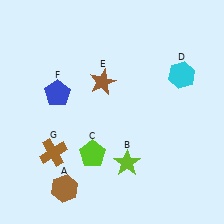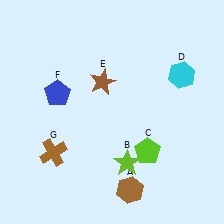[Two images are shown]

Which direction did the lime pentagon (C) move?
The lime pentagon (C) moved right.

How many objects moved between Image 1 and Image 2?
2 objects moved between the two images.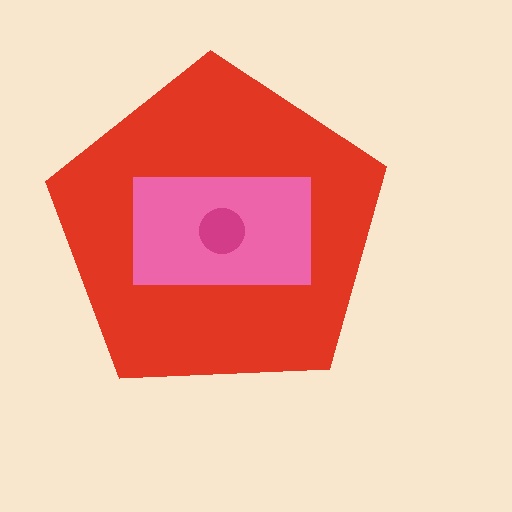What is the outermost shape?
The red pentagon.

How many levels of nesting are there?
3.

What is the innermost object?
The magenta circle.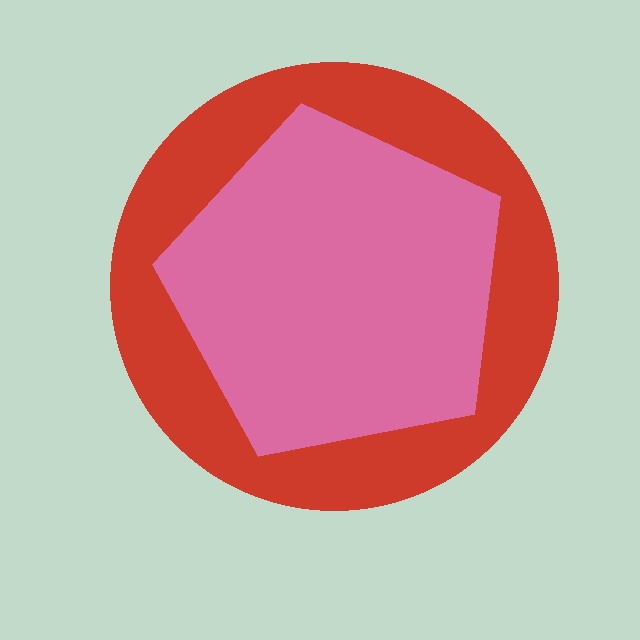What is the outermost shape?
The red circle.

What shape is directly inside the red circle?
The pink pentagon.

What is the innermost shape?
The pink pentagon.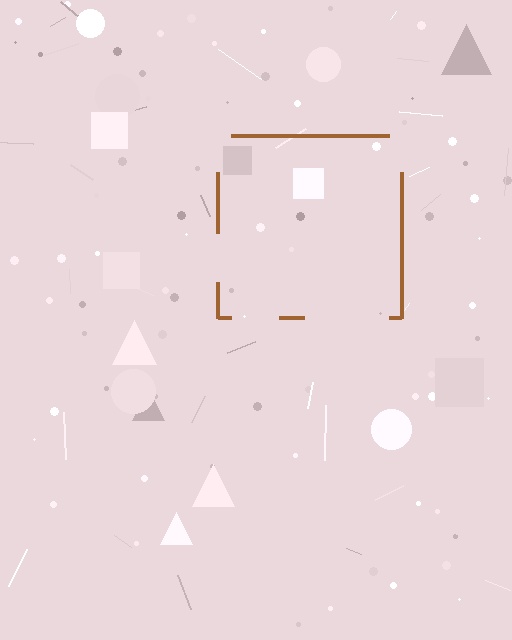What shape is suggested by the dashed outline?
The dashed outline suggests a square.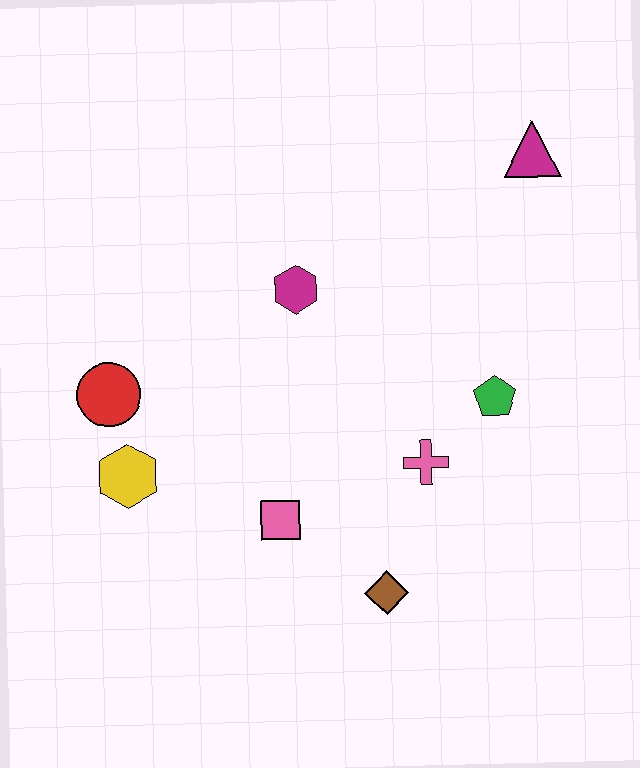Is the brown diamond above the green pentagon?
No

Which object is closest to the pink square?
The brown diamond is closest to the pink square.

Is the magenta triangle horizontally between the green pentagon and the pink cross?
No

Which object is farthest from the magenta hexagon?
The brown diamond is farthest from the magenta hexagon.